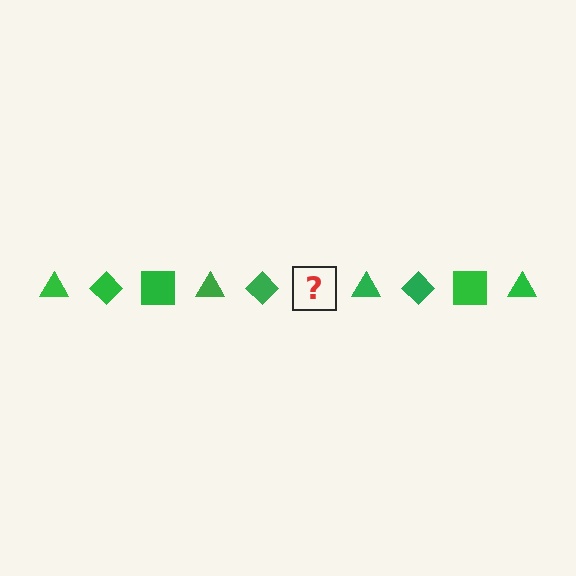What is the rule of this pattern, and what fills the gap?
The rule is that the pattern cycles through triangle, diamond, square shapes in green. The gap should be filled with a green square.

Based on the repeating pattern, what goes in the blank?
The blank should be a green square.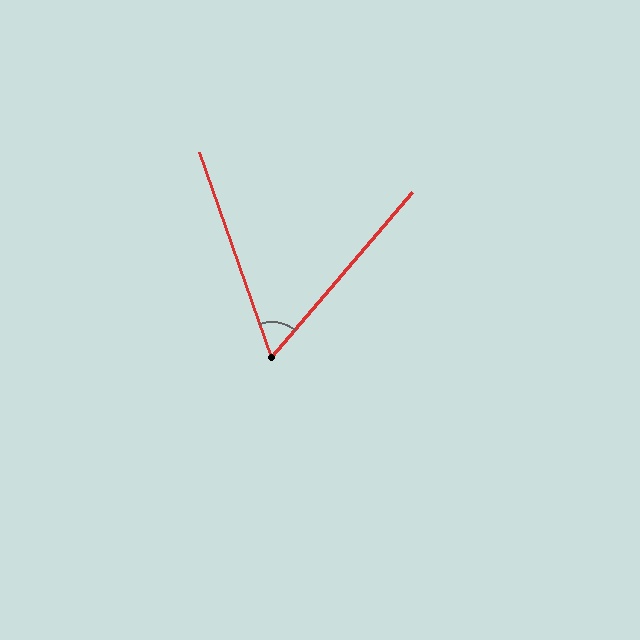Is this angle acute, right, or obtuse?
It is acute.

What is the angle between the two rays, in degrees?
Approximately 60 degrees.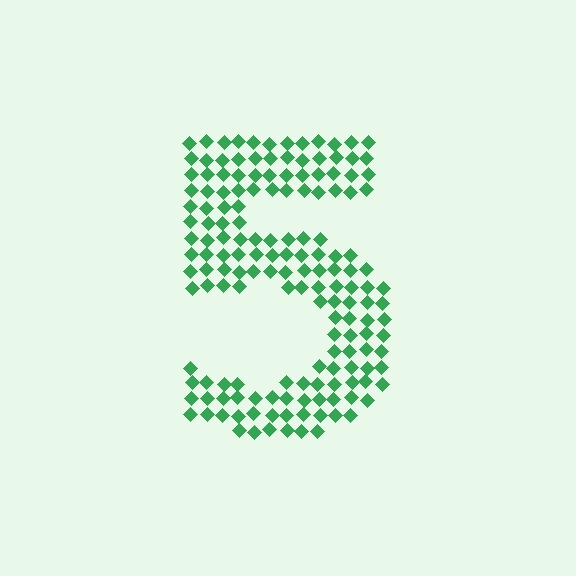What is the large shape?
The large shape is the digit 5.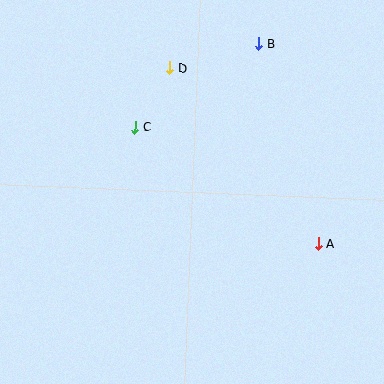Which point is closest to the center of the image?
Point C at (135, 127) is closest to the center.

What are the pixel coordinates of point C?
Point C is at (135, 127).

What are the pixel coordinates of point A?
Point A is at (318, 243).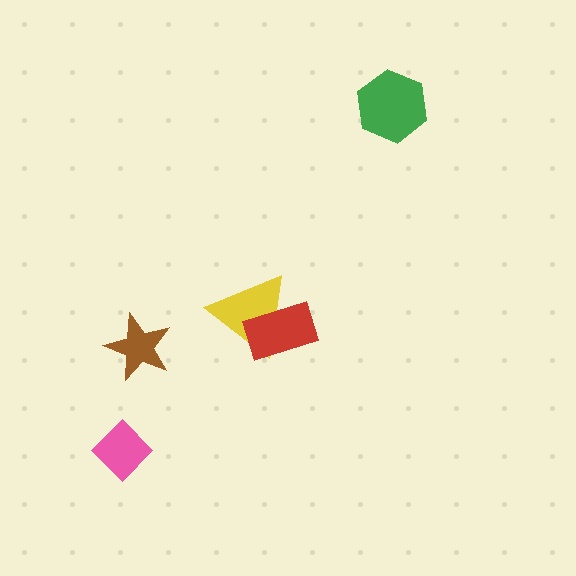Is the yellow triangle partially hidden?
Yes, it is partially covered by another shape.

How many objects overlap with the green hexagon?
0 objects overlap with the green hexagon.